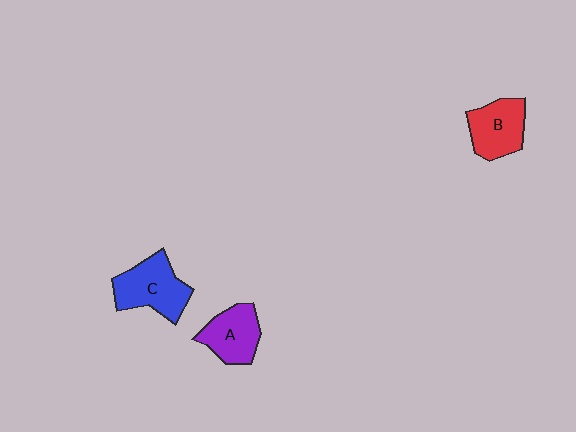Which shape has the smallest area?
Shape A (purple).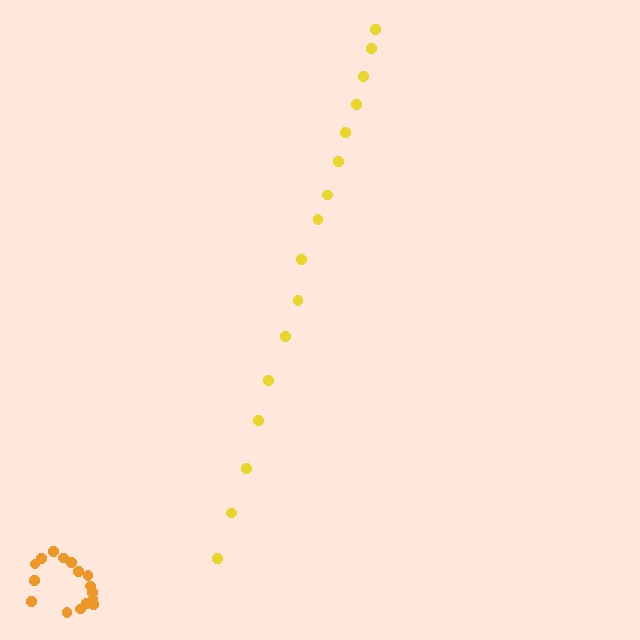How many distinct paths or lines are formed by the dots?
There are 2 distinct paths.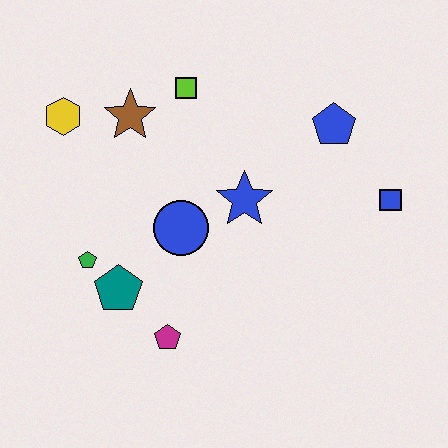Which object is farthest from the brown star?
The blue square is farthest from the brown star.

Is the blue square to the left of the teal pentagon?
No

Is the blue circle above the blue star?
No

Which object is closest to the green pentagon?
The teal pentagon is closest to the green pentagon.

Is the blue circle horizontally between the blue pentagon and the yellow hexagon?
Yes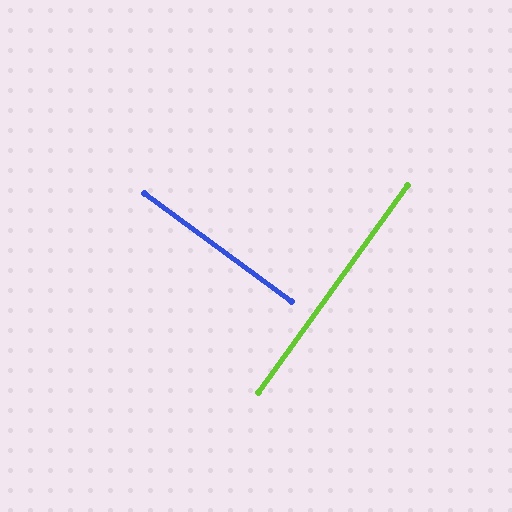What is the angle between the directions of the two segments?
Approximately 90 degrees.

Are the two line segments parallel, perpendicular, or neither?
Perpendicular — they meet at approximately 90°.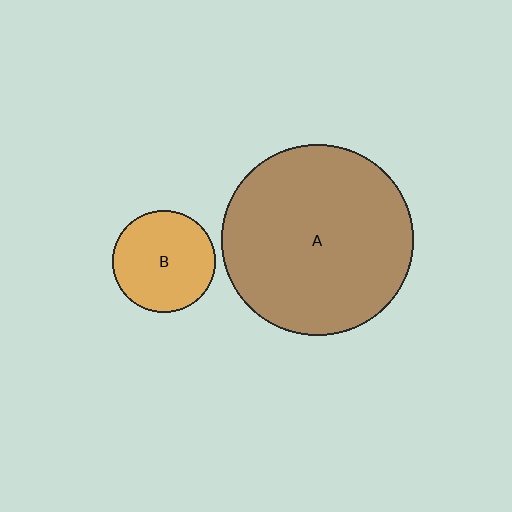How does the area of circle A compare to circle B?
Approximately 3.5 times.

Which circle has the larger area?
Circle A (brown).